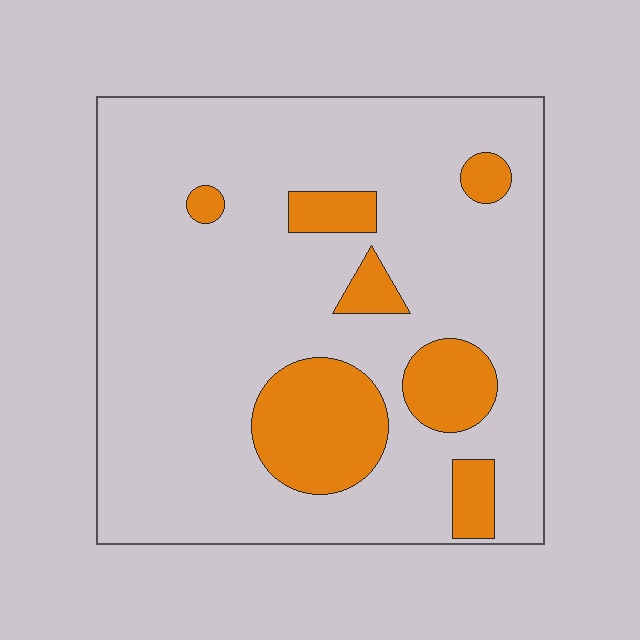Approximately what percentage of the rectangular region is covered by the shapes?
Approximately 20%.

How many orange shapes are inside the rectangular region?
7.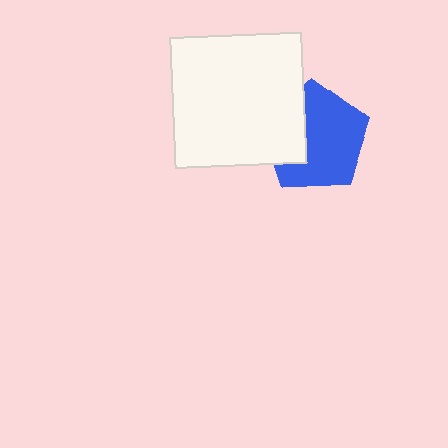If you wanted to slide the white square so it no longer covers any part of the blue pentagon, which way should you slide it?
Slide it left — that is the most direct way to separate the two shapes.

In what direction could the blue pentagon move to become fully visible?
The blue pentagon could move right. That would shift it out from behind the white square entirely.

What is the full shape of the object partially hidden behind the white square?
The partially hidden object is a blue pentagon.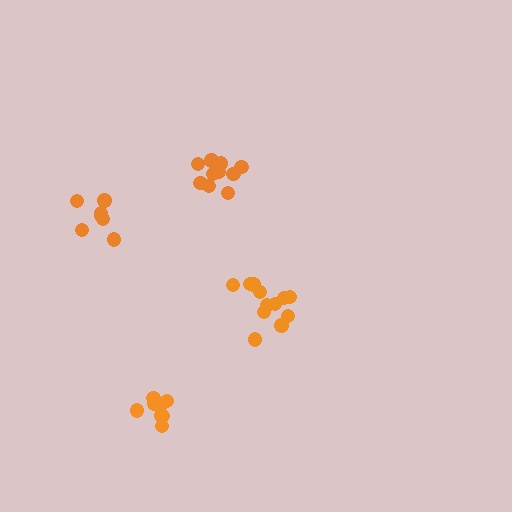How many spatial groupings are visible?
There are 4 spatial groupings.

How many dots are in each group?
Group 1: 10 dots, Group 2: 8 dots, Group 3: 12 dots, Group 4: 7 dots (37 total).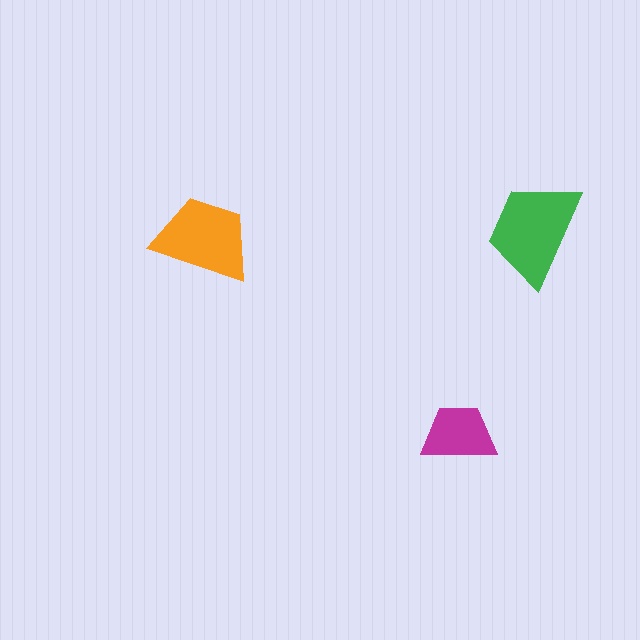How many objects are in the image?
There are 3 objects in the image.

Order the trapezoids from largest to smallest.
the green one, the orange one, the magenta one.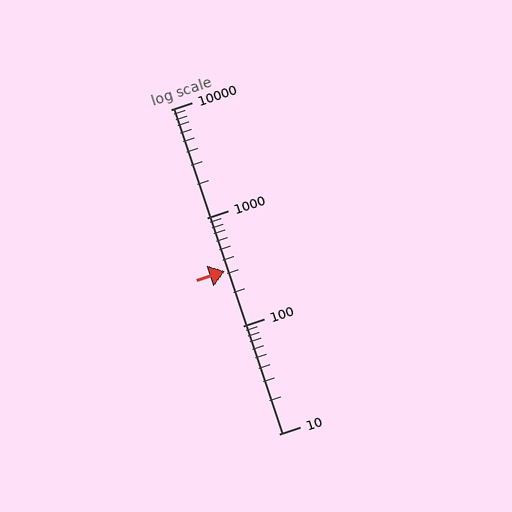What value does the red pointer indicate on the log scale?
The pointer indicates approximately 320.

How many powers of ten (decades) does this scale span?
The scale spans 3 decades, from 10 to 10000.